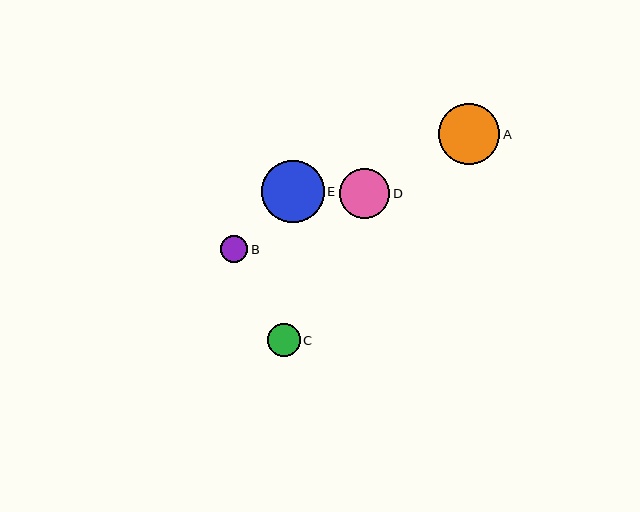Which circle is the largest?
Circle E is the largest with a size of approximately 62 pixels.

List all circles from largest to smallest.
From largest to smallest: E, A, D, C, B.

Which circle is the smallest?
Circle B is the smallest with a size of approximately 27 pixels.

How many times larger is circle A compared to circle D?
Circle A is approximately 1.2 times the size of circle D.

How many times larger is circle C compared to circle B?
Circle C is approximately 1.2 times the size of circle B.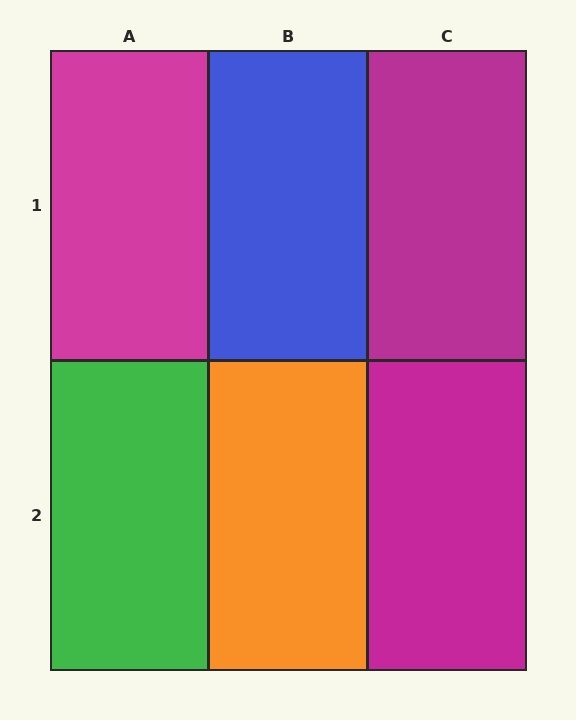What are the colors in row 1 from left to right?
Magenta, blue, magenta.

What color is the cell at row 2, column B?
Orange.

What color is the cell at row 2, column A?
Green.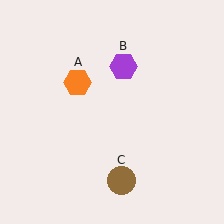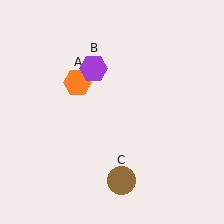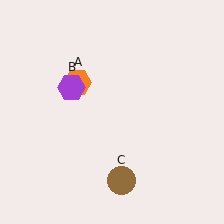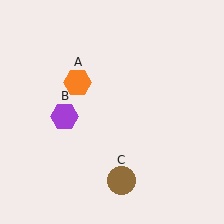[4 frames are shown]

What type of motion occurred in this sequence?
The purple hexagon (object B) rotated counterclockwise around the center of the scene.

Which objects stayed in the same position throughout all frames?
Orange hexagon (object A) and brown circle (object C) remained stationary.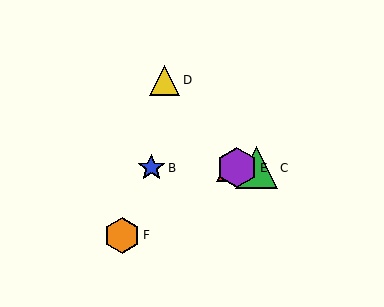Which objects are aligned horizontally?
Objects A, B, C, E are aligned horizontally.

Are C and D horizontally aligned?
No, C is at y≈168 and D is at y≈80.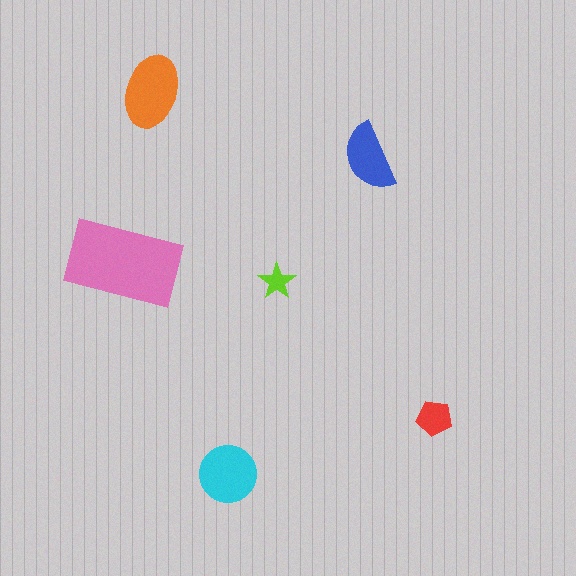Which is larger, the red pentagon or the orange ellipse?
The orange ellipse.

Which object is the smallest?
The lime star.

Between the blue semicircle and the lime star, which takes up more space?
The blue semicircle.